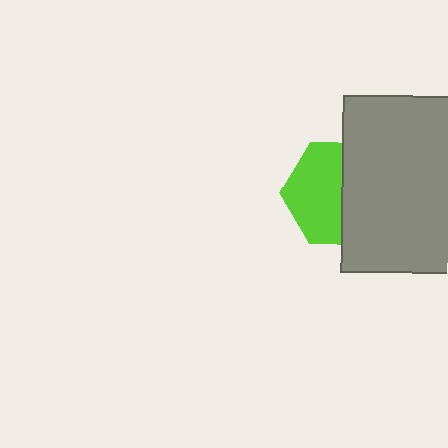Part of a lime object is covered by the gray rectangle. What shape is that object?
It is a hexagon.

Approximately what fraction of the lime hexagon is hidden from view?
Roughly 46% of the lime hexagon is hidden behind the gray rectangle.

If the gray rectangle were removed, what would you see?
You would see the complete lime hexagon.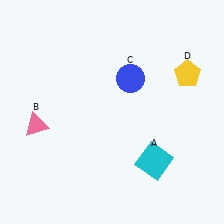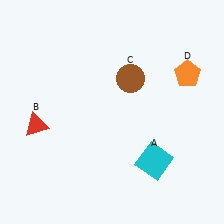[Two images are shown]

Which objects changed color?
B changed from pink to red. C changed from blue to brown. D changed from yellow to orange.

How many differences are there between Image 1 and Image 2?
There are 3 differences between the two images.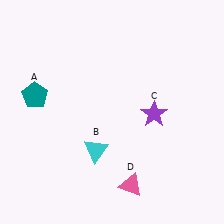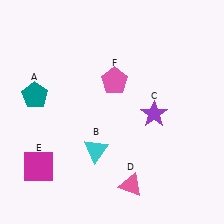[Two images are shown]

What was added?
A magenta square (E), a pink pentagon (F) were added in Image 2.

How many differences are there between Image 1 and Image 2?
There are 2 differences between the two images.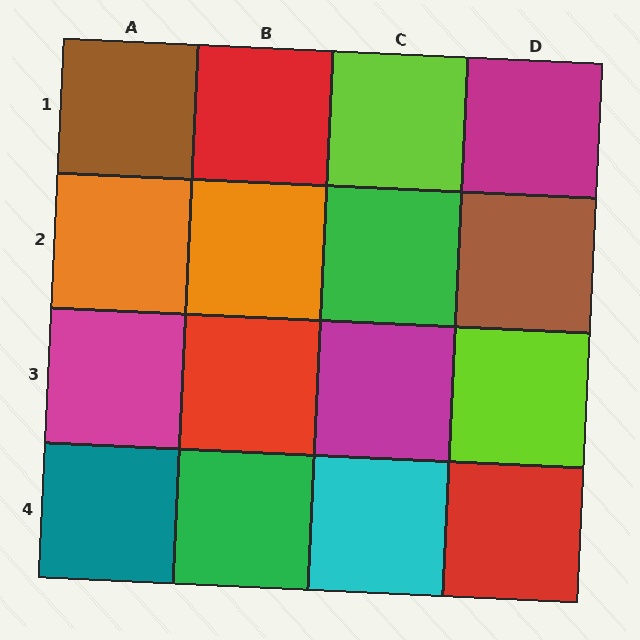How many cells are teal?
1 cell is teal.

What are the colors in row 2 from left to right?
Orange, orange, green, brown.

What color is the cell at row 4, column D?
Red.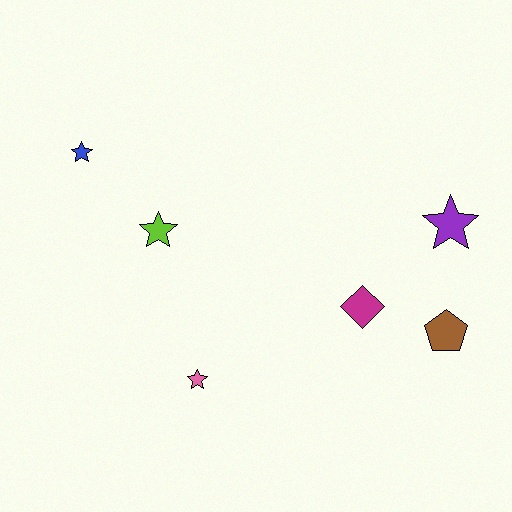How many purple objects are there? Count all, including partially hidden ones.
There is 1 purple object.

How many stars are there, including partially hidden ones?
There are 4 stars.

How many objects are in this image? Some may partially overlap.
There are 6 objects.